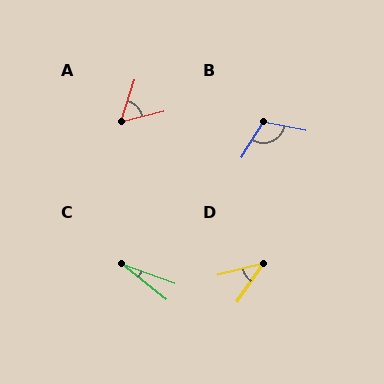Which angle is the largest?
B, at approximately 110 degrees.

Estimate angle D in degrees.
Approximately 40 degrees.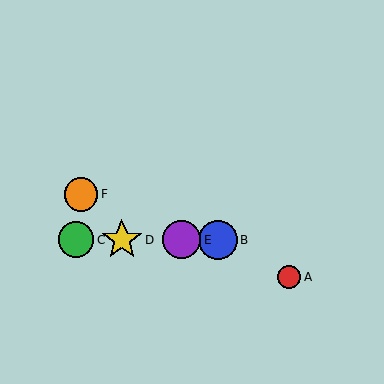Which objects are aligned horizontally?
Objects B, C, D, E are aligned horizontally.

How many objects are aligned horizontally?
4 objects (B, C, D, E) are aligned horizontally.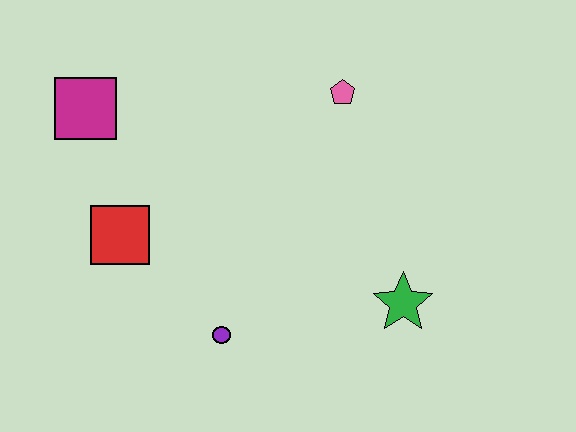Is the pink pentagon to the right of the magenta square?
Yes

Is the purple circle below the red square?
Yes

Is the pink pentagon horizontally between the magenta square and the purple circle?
No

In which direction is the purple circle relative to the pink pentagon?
The purple circle is below the pink pentagon.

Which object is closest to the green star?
The purple circle is closest to the green star.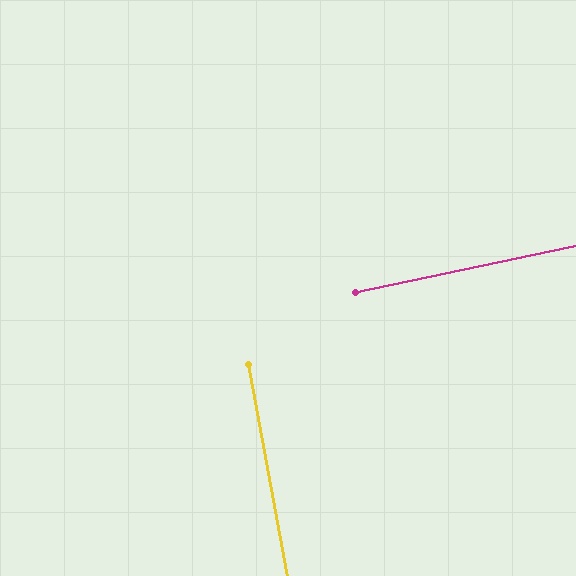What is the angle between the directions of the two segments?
Approximately 89 degrees.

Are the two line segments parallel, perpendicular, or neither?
Perpendicular — they meet at approximately 89°.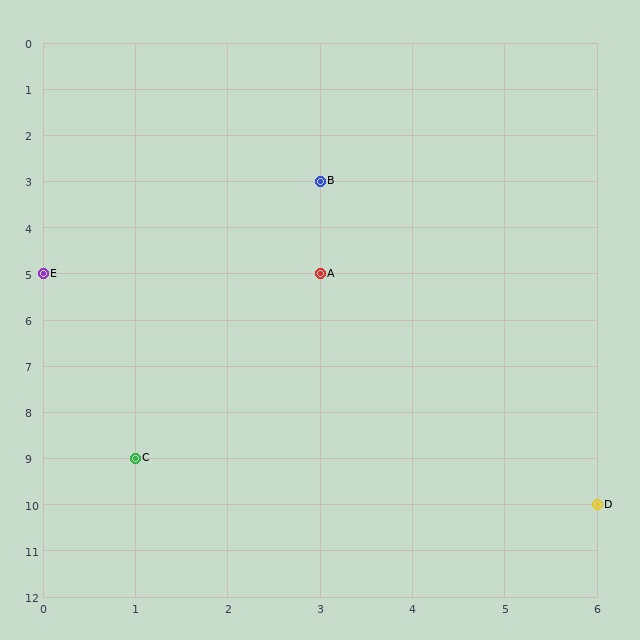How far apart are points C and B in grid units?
Points C and B are 2 columns and 6 rows apart (about 6.3 grid units diagonally).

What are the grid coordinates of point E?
Point E is at grid coordinates (0, 5).